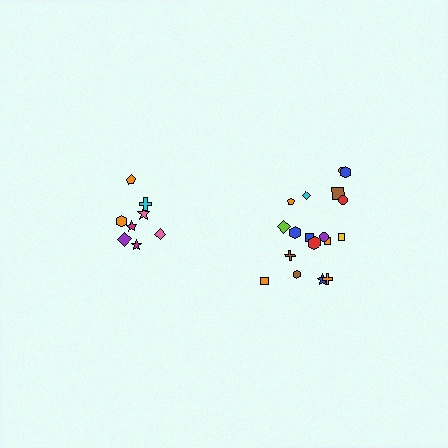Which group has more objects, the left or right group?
The right group.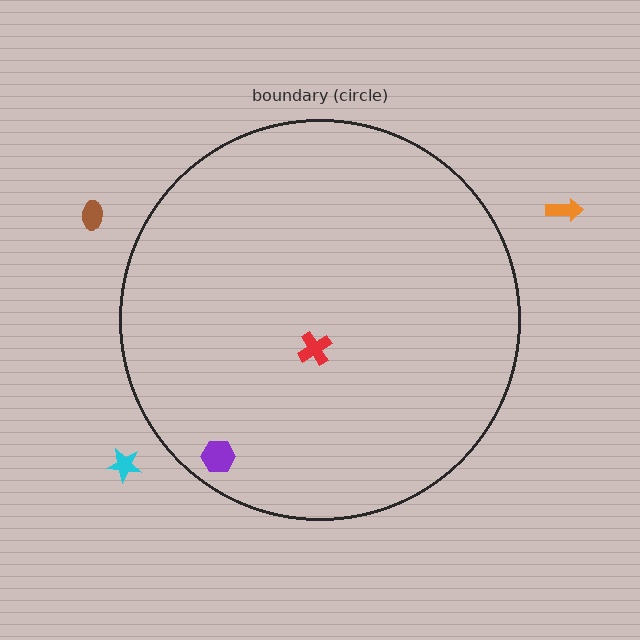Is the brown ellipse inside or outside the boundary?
Outside.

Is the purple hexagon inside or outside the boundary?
Inside.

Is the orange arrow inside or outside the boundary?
Outside.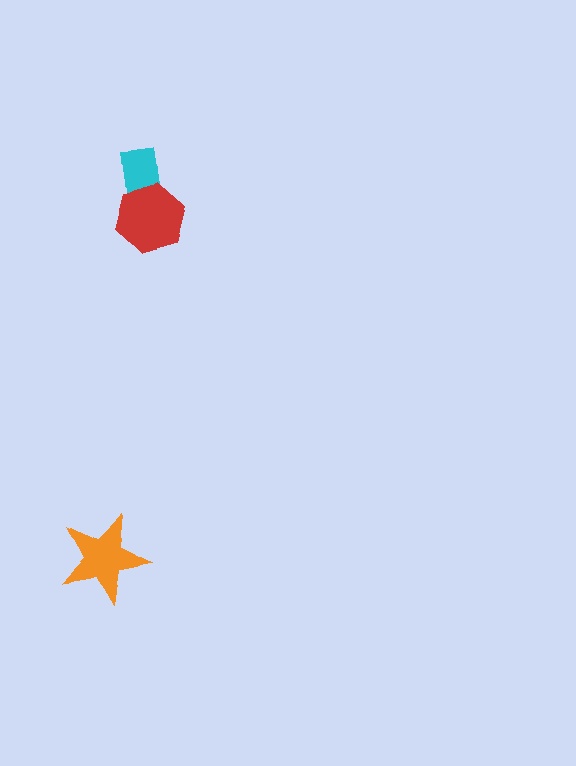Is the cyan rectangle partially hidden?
Yes, it is partially covered by another shape.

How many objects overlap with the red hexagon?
1 object overlaps with the red hexagon.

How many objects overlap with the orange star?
0 objects overlap with the orange star.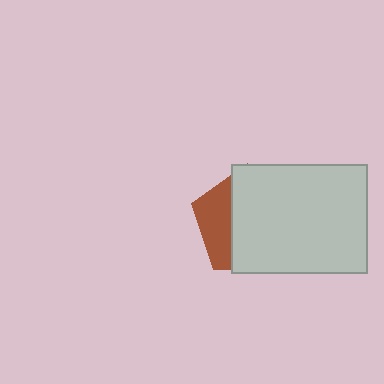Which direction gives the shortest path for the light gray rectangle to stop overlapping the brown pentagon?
Moving right gives the shortest separation.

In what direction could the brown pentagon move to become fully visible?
The brown pentagon could move left. That would shift it out from behind the light gray rectangle entirely.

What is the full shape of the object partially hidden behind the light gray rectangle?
The partially hidden object is a brown pentagon.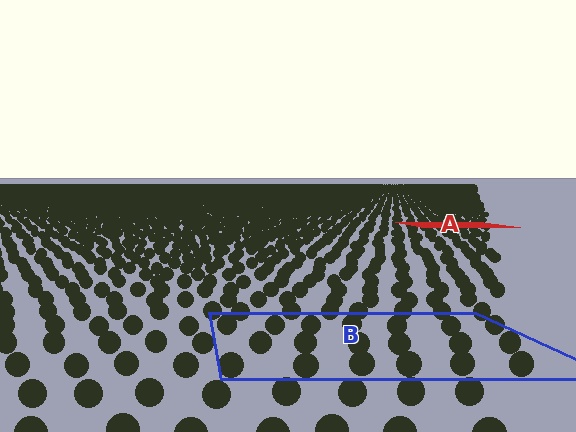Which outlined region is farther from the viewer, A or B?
Region A is farther from the viewer — the texture elements inside it appear smaller and more densely packed.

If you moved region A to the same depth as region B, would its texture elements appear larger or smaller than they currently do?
They would appear larger. At a closer depth, the same texture elements are projected at a bigger on-screen size.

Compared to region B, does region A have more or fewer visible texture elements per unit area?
Region A has more texture elements per unit area — they are packed more densely because it is farther away.